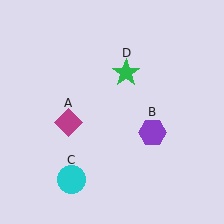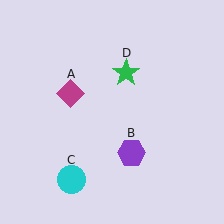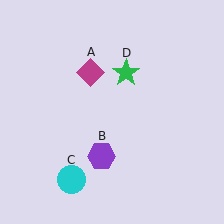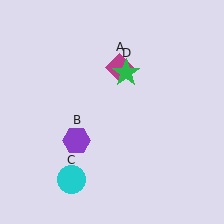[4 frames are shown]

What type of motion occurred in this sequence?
The magenta diamond (object A), purple hexagon (object B) rotated clockwise around the center of the scene.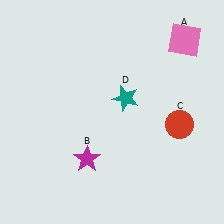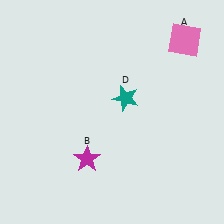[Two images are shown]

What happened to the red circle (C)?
The red circle (C) was removed in Image 2. It was in the bottom-right area of Image 1.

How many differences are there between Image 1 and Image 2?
There is 1 difference between the two images.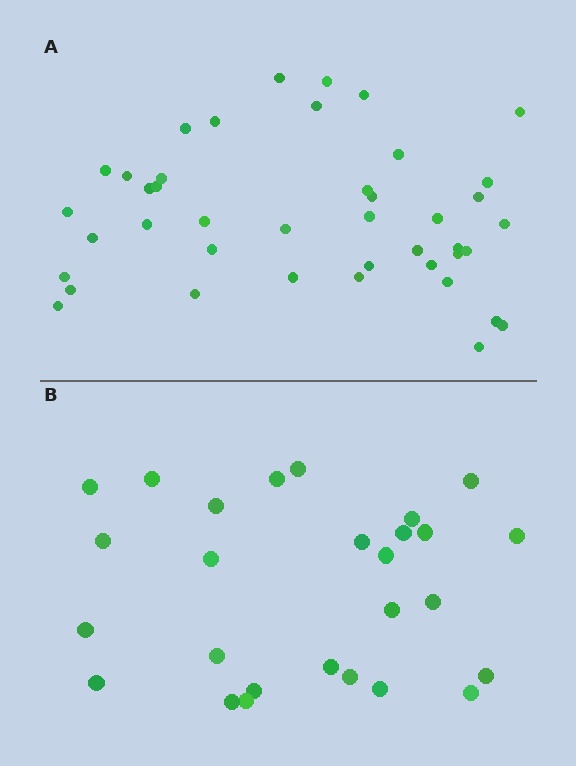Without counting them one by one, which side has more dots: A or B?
Region A (the top region) has more dots.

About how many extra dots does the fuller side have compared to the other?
Region A has approximately 15 more dots than region B.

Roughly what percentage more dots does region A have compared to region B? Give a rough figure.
About 55% more.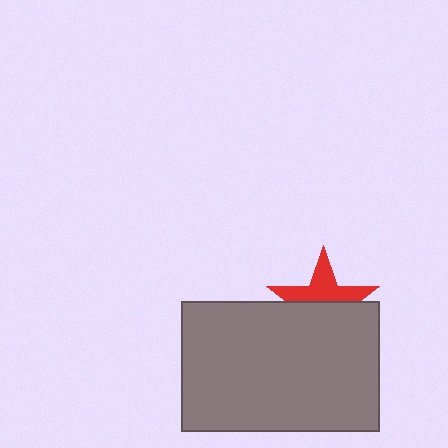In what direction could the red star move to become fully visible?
The red star could move up. That would shift it out from behind the gray rectangle entirely.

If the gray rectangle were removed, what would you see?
You would see the complete red star.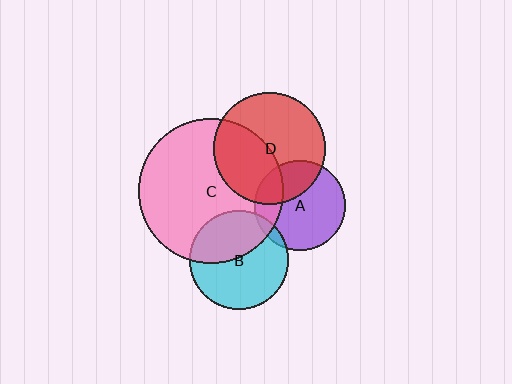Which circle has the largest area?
Circle C (pink).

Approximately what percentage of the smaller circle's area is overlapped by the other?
Approximately 40%.